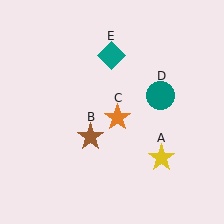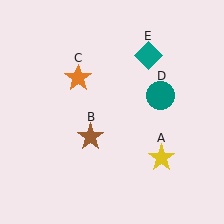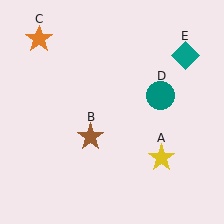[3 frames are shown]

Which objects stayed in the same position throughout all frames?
Yellow star (object A) and brown star (object B) and teal circle (object D) remained stationary.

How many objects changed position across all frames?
2 objects changed position: orange star (object C), teal diamond (object E).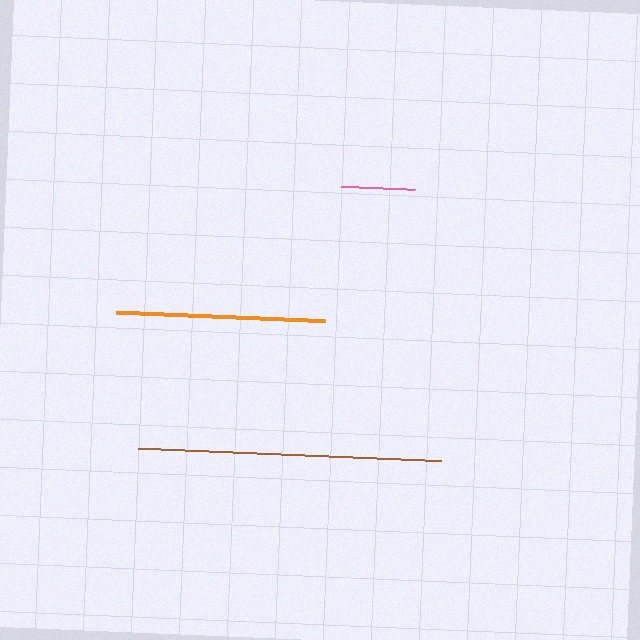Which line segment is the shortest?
The pink line is the shortest at approximately 75 pixels.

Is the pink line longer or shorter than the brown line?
The brown line is longer than the pink line.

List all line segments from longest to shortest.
From longest to shortest: brown, orange, pink.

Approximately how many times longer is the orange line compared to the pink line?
The orange line is approximately 2.8 times the length of the pink line.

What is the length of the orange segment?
The orange segment is approximately 210 pixels long.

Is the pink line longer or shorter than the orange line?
The orange line is longer than the pink line.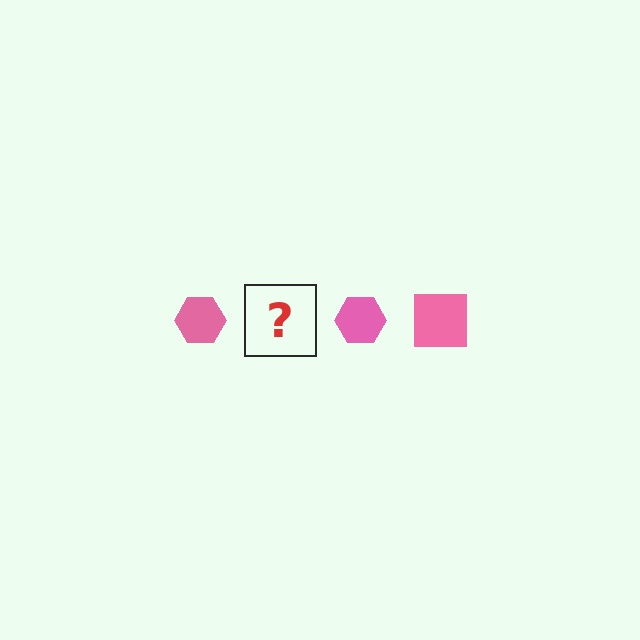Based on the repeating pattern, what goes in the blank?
The blank should be a pink square.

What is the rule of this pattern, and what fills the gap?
The rule is that the pattern cycles through hexagon, square shapes in pink. The gap should be filled with a pink square.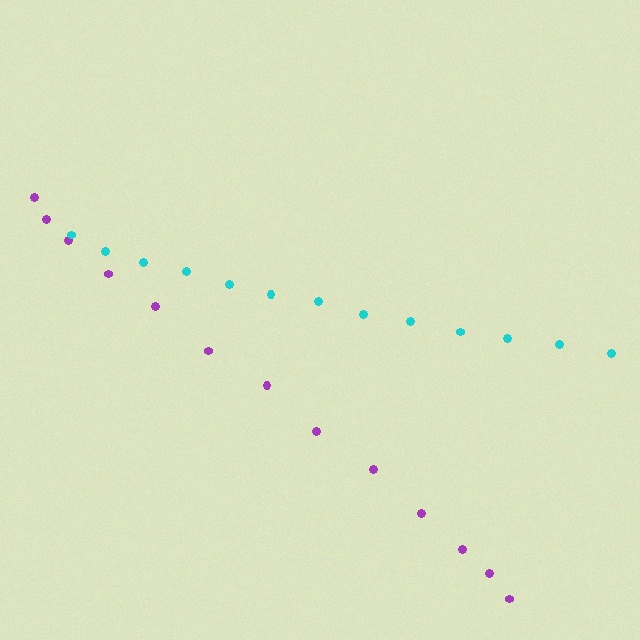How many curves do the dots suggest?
There are 2 distinct paths.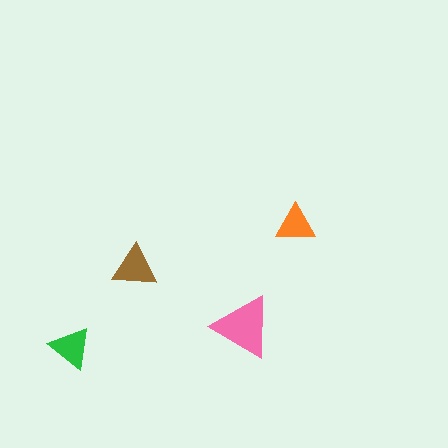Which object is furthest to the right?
The orange triangle is rightmost.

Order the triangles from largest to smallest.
the pink one, the brown one, the green one, the orange one.